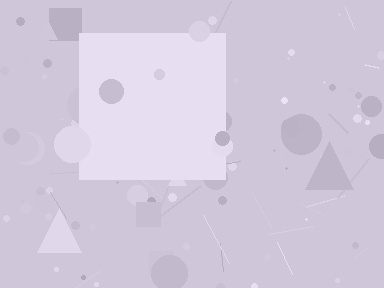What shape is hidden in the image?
A square is hidden in the image.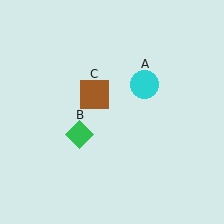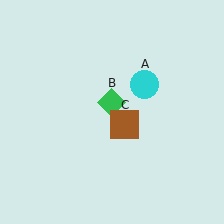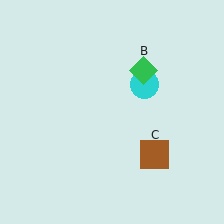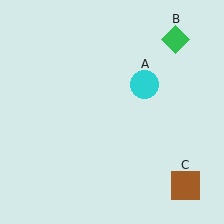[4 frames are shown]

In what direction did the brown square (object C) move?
The brown square (object C) moved down and to the right.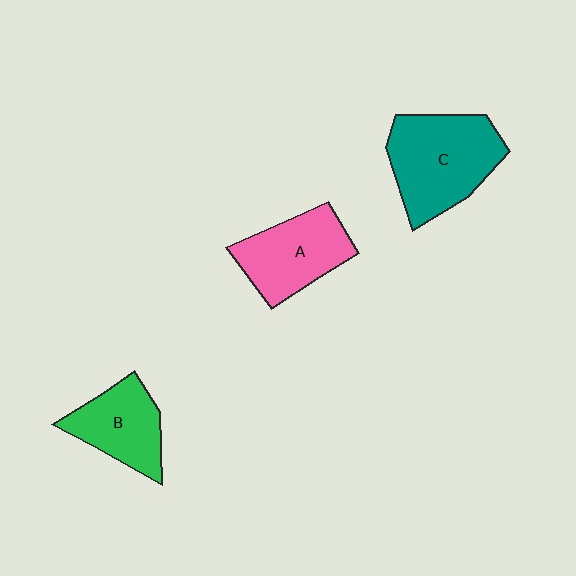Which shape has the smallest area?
Shape B (green).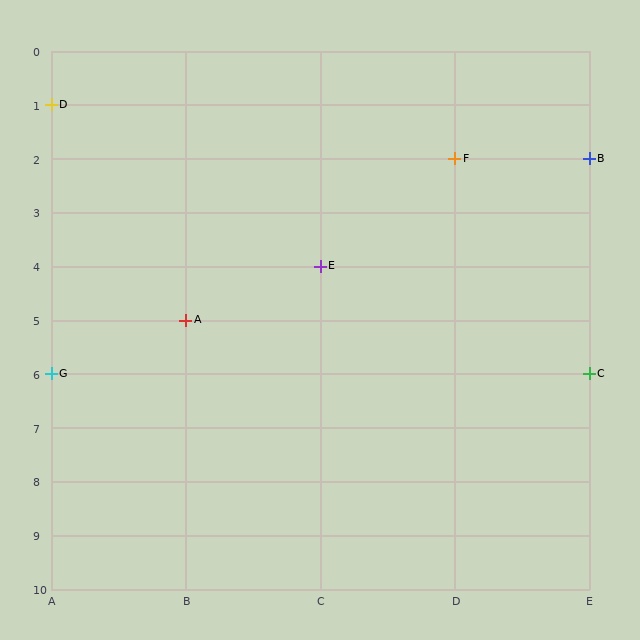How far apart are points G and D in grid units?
Points G and D are 5 rows apart.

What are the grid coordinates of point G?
Point G is at grid coordinates (A, 6).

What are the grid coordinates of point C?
Point C is at grid coordinates (E, 6).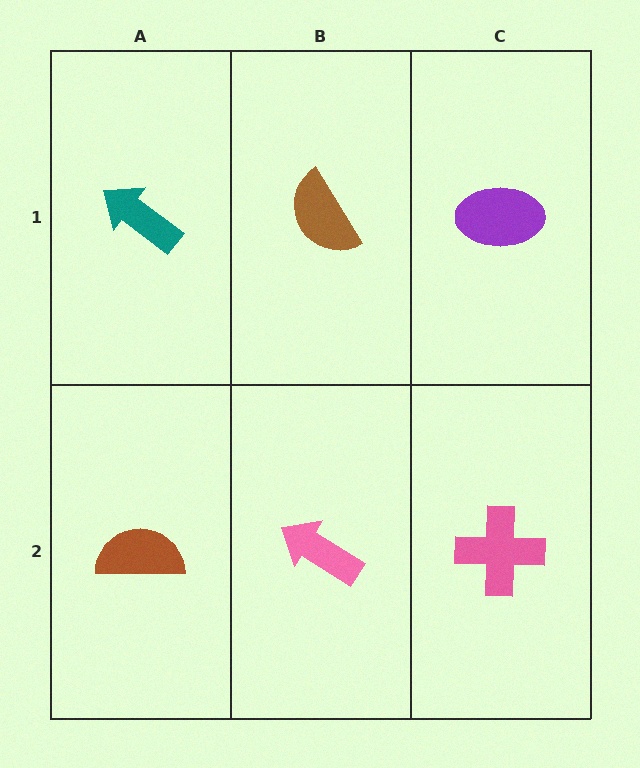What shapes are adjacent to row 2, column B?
A brown semicircle (row 1, column B), a brown semicircle (row 2, column A), a pink cross (row 2, column C).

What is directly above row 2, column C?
A purple ellipse.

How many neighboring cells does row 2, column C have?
2.